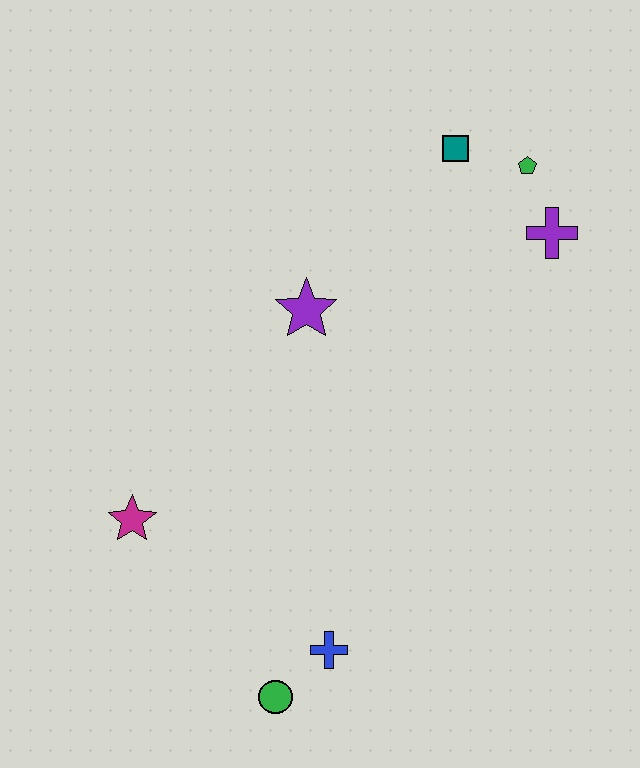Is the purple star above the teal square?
No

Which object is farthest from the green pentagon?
The green circle is farthest from the green pentagon.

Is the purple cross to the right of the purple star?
Yes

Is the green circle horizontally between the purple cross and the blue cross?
No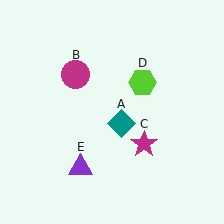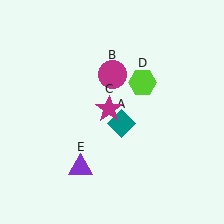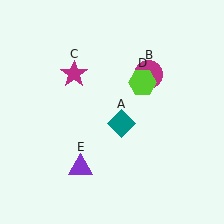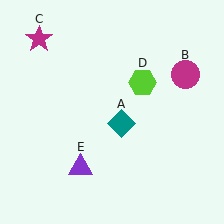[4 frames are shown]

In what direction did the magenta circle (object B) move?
The magenta circle (object B) moved right.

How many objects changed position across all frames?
2 objects changed position: magenta circle (object B), magenta star (object C).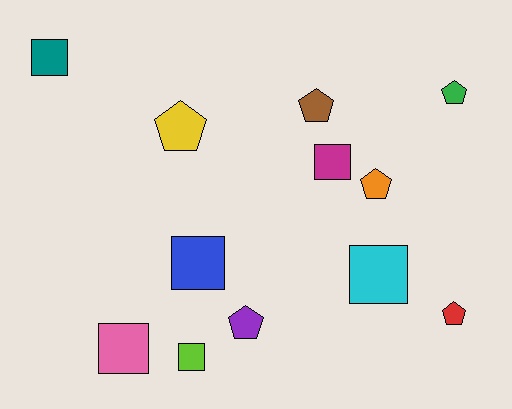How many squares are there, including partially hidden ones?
There are 6 squares.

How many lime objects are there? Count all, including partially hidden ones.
There is 1 lime object.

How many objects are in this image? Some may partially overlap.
There are 12 objects.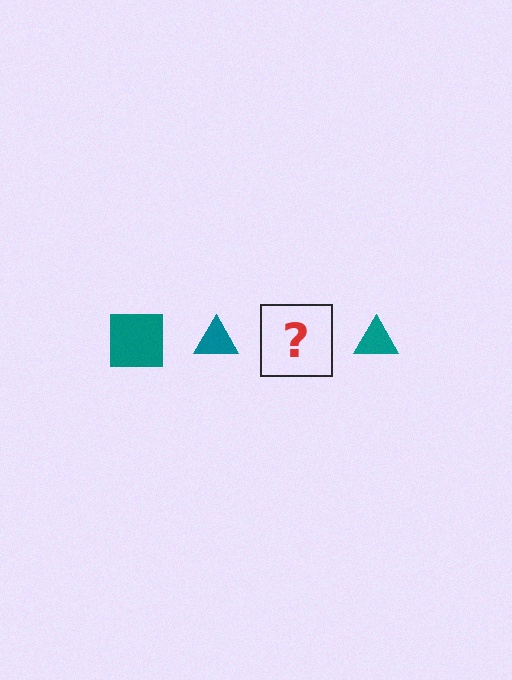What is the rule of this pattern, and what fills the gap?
The rule is that the pattern cycles through square, triangle shapes in teal. The gap should be filled with a teal square.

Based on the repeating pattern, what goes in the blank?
The blank should be a teal square.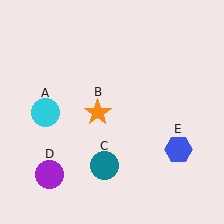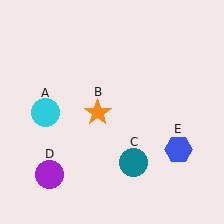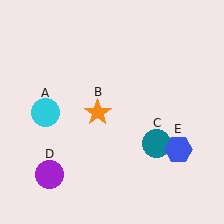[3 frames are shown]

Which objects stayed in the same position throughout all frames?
Cyan circle (object A) and orange star (object B) and purple circle (object D) and blue hexagon (object E) remained stationary.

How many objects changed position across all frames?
1 object changed position: teal circle (object C).